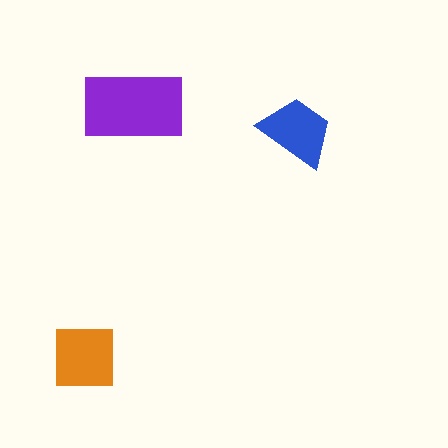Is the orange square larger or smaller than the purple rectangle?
Smaller.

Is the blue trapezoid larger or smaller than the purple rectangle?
Smaller.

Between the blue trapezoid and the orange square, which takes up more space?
The orange square.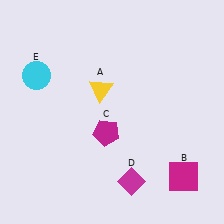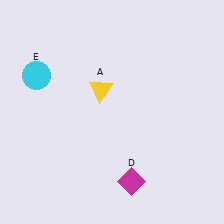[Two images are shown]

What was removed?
The magenta square (B), the magenta pentagon (C) were removed in Image 2.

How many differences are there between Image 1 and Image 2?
There are 2 differences between the two images.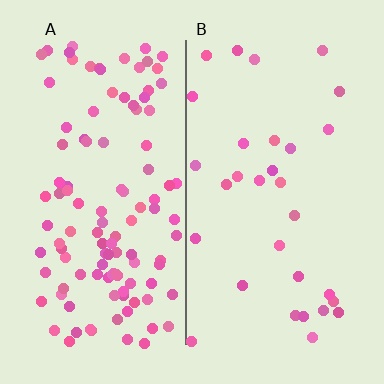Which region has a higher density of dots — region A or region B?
A (the left).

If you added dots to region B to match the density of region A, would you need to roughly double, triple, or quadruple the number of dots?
Approximately quadruple.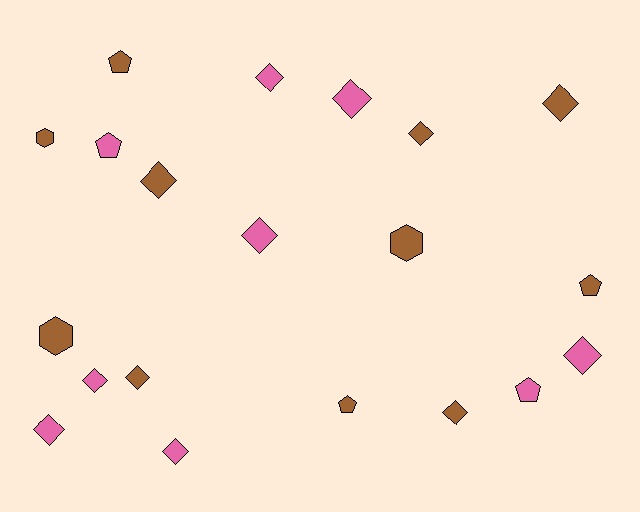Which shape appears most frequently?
Diamond, with 12 objects.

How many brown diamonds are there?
There are 5 brown diamonds.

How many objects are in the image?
There are 20 objects.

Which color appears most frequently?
Brown, with 11 objects.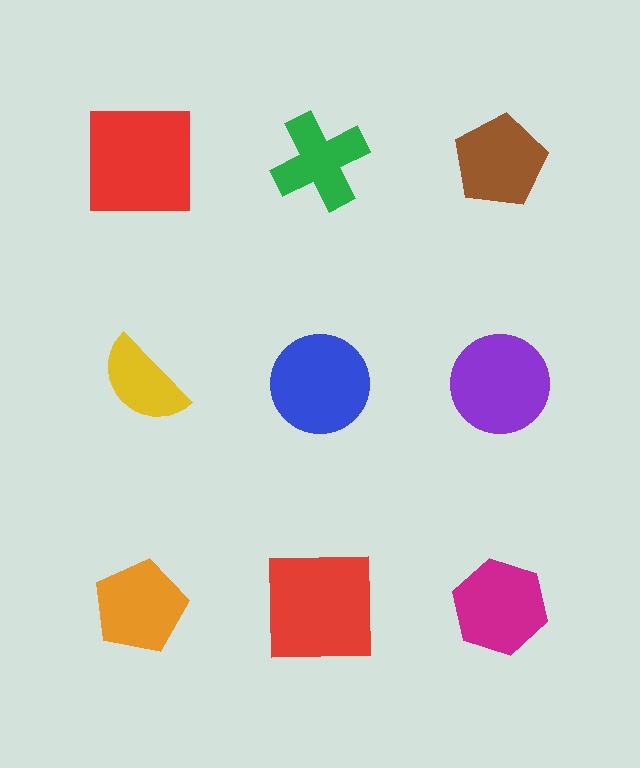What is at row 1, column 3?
A brown pentagon.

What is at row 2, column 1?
A yellow semicircle.